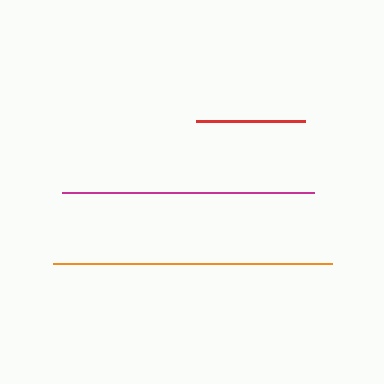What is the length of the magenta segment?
The magenta segment is approximately 252 pixels long.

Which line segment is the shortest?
The red line is the shortest at approximately 109 pixels.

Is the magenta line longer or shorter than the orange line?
The orange line is longer than the magenta line.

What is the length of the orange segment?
The orange segment is approximately 279 pixels long.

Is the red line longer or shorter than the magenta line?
The magenta line is longer than the red line.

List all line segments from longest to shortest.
From longest to shortest: orange, magenta, red.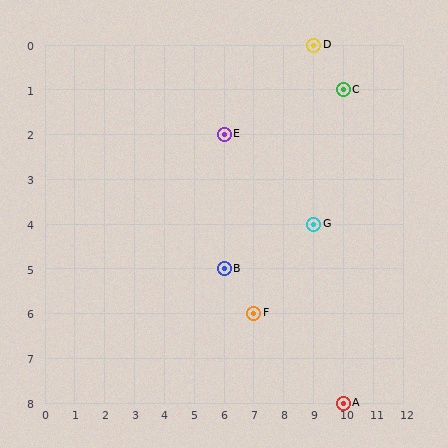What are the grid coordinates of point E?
Point E is at grid coordinates (6, 2).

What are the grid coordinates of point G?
Point G is at grid coordinates (9, 4).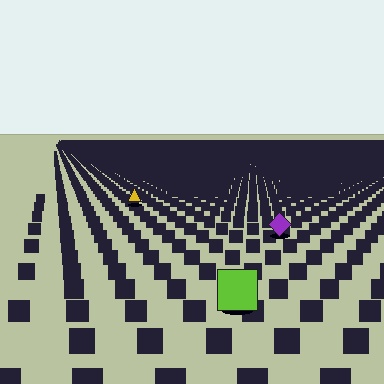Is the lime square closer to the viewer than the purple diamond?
Yes. The lime square is closer — you can tell from the texture gradient: the ground texture is coarser near it.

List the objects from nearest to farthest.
From nearest to farthest: the lime square, the purple diamond, the yellow triangle.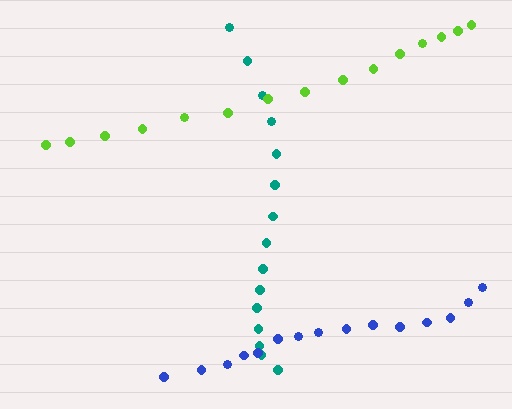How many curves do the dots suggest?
There are 3 distinct paths.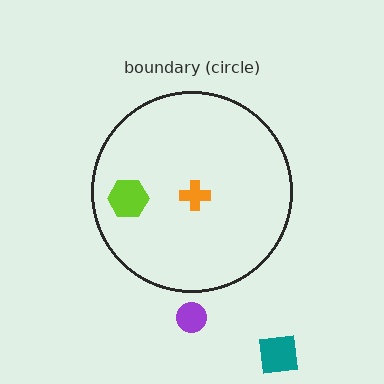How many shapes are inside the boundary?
2 inside, 2 outside.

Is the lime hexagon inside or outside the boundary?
Inside.